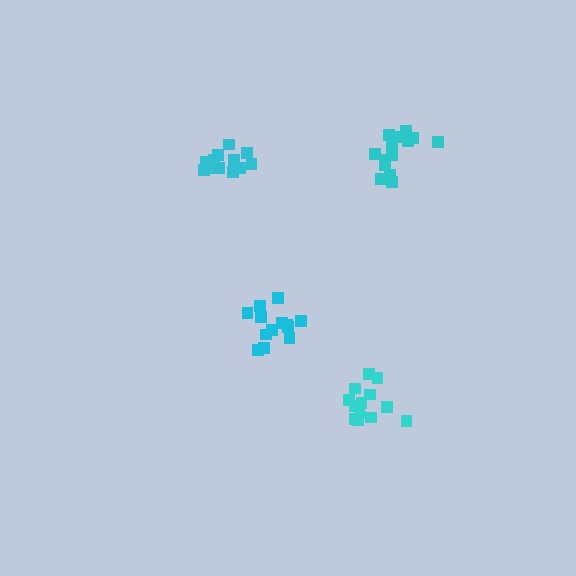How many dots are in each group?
Group 1: 14 dots, Group 2: 13 dots, Group 3: 14 dots, Group 4: 13 dots (54 total).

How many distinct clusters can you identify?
There are 4 distinct clusters.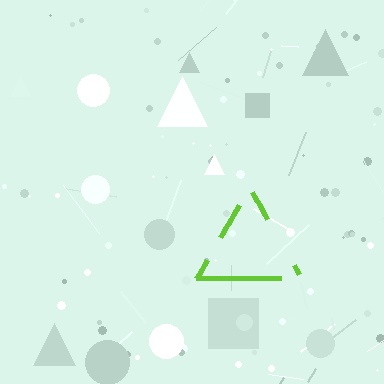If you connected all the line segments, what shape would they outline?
They would outline a triangle.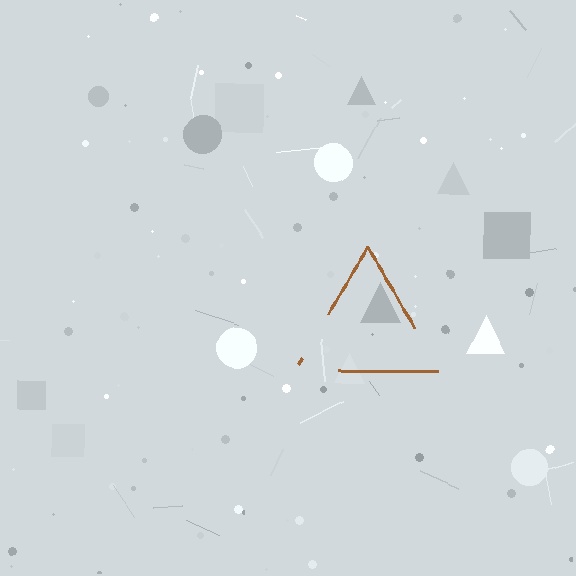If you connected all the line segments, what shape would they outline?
They would outline a triangle.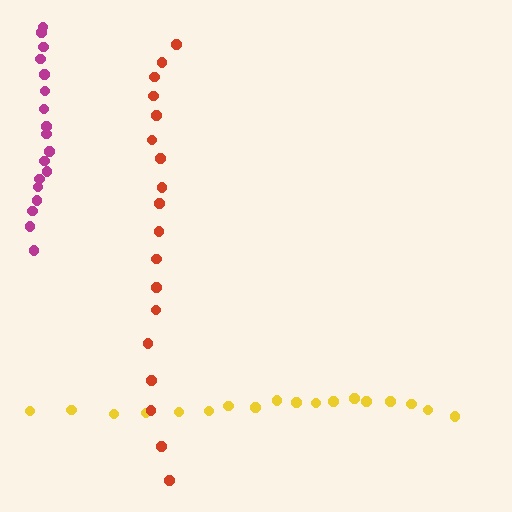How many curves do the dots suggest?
There are 3 distinct paths.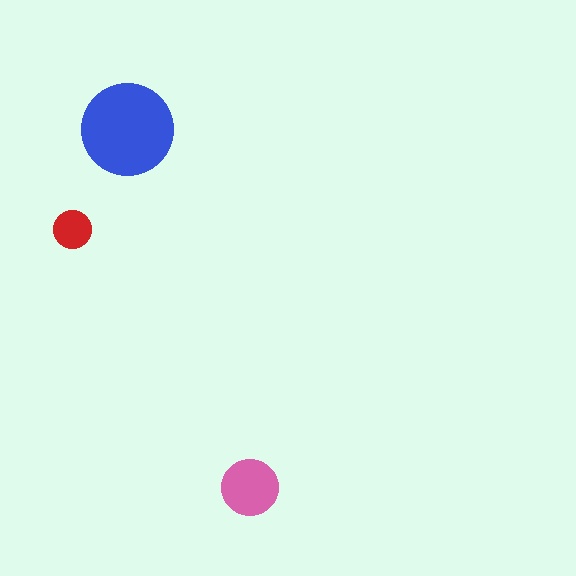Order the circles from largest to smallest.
the blue one, the pink one, the red one.